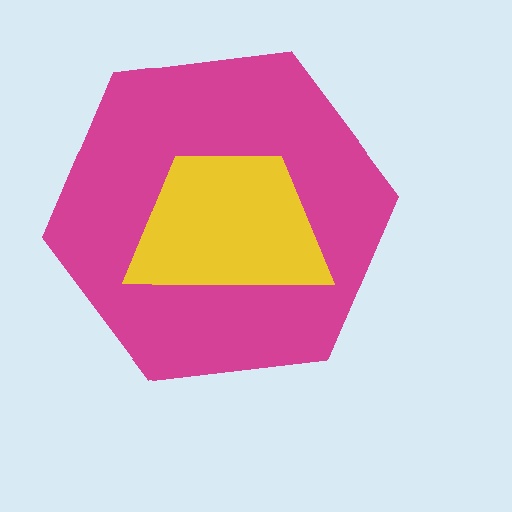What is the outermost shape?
The magenta hexagon.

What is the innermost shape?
The yellow trapezoid.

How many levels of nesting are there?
2.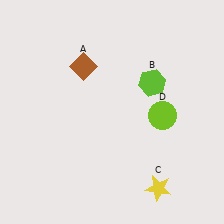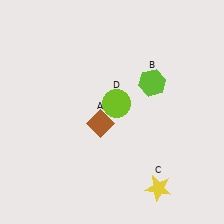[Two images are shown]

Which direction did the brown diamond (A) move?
The brown diamond (A) moved down.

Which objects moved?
The objects that moved are: the brown diamond (A), the lime circle (D).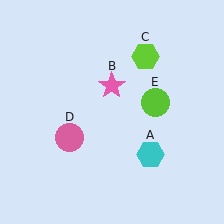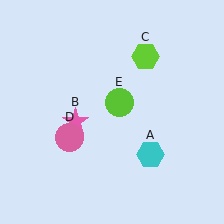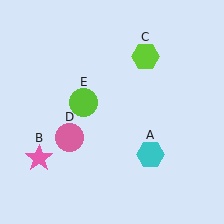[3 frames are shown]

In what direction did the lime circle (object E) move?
The lime circle (object E) moved left.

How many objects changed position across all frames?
2 objects changed position: pink star (object B), lime circle (object E).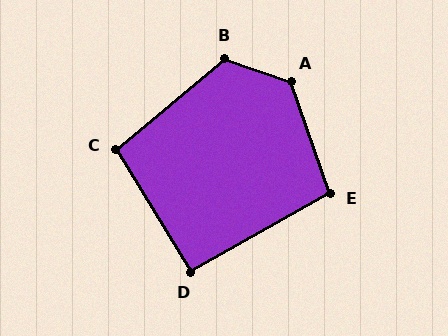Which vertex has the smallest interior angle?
D, at approximately 92 degrees.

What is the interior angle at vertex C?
Approximately 99 degrees (obtuse).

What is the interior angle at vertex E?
Approximately 100 degrees (obtuse).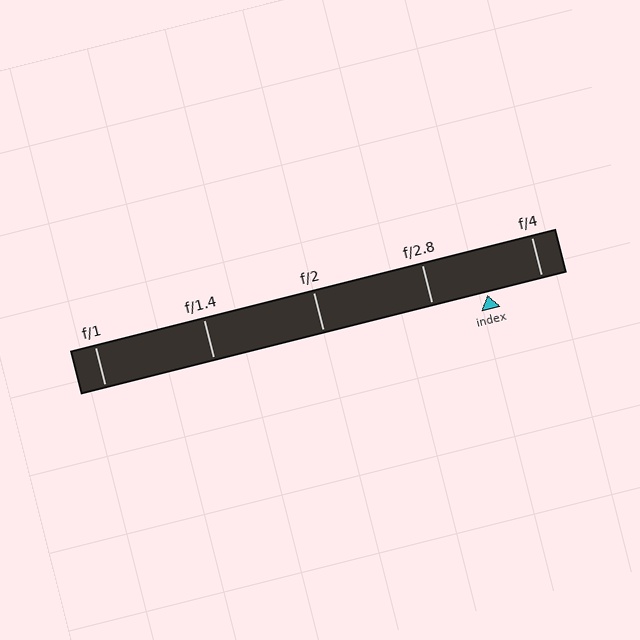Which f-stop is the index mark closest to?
The index mark is closest to f/2.8.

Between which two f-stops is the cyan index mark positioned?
The index mark is between f/2.8 and f/4.